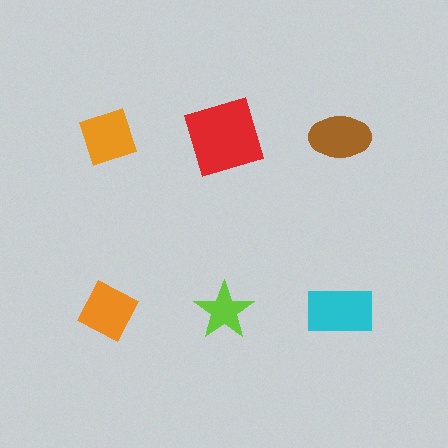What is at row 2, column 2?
A lime star.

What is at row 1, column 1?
An orange diamond.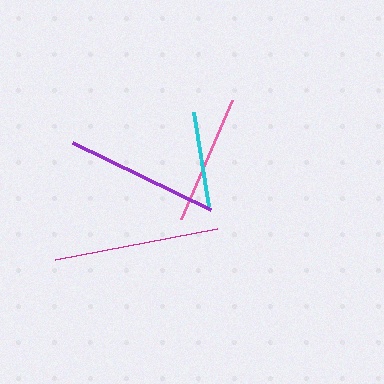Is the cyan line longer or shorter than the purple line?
The purple line is longer than the cyan line.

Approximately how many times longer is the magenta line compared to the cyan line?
The magenta line is approximately 1.7 times the length of the cyan line.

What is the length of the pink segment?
The pink segment is approximately 130 pixels long.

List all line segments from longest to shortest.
From longest to shortest: magenta, purple, pink, cyan.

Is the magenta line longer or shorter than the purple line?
The magenta line is longer than the purple line.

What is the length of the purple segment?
The purple segment is approximately 154 pixels long.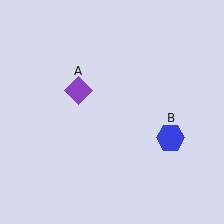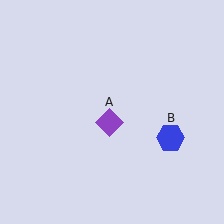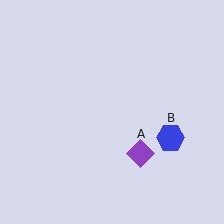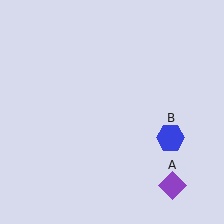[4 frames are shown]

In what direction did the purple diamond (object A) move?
The purple diamond (object A) moved down and to the right.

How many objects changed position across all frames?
1 object changed position: purple diamond (object A).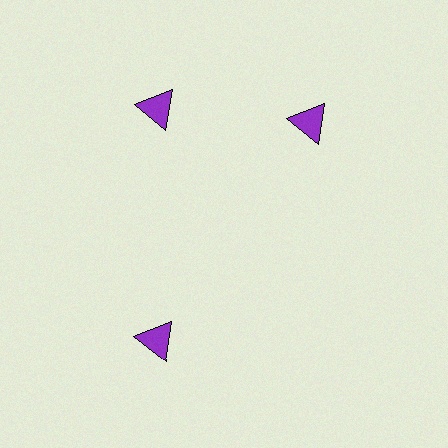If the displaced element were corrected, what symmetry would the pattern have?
It would have 3-fold rotational symmetry — the pattern would map onto itself every 120 degrees.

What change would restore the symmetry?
The symmetry would be restored by rotating it back into even spacing with its neighbors so that all 3 triangles sit at equal angles and equal distance from the center.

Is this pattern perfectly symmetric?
No. The 3 purple triangles are arranged in a ring, but one element near the 3 o'clock position is rotated out of alignment along the ring, breaking the 3-fold rotational symmetry.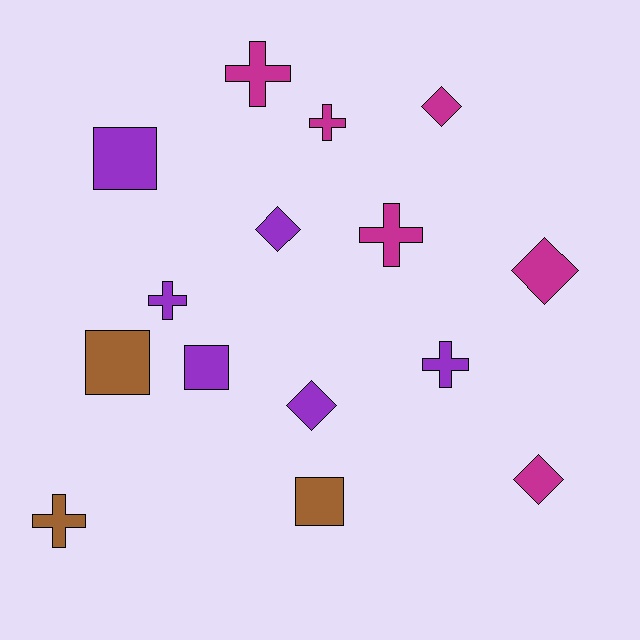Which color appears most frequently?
Magenta, with 6 objects.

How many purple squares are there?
There are 2 purple squares.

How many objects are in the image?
There are 15 objects.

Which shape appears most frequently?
Cross, with 6 objects.